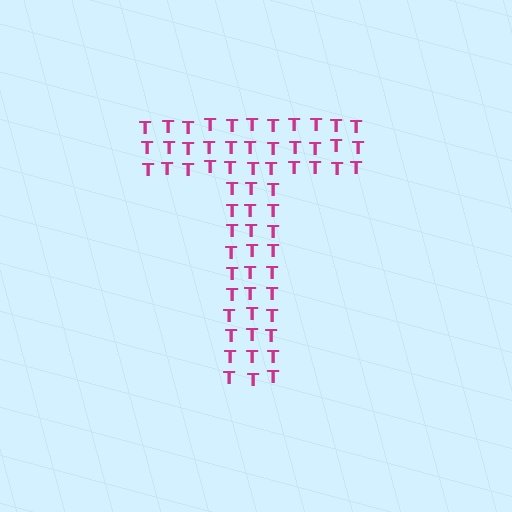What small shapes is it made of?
It is made of small letter T's.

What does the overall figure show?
The overall figure shows the letter T.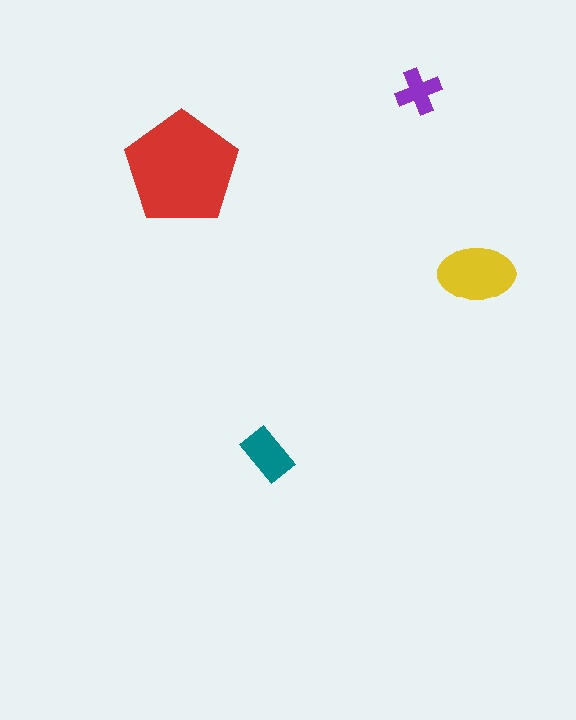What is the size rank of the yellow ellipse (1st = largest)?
2nd.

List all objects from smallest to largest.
The purple cross, the teal rectangle, the yellow ellipse, the red pentagon.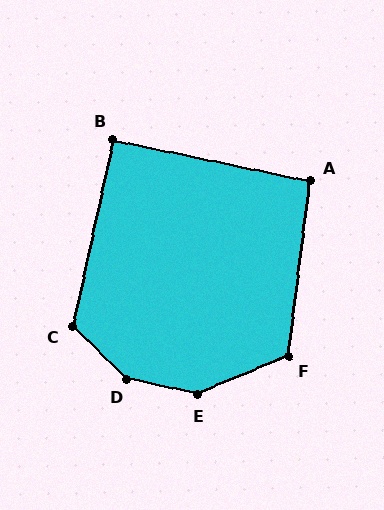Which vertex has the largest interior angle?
D, at approximately 149 degrees.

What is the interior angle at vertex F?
Approximately 120 degrees (obtuse).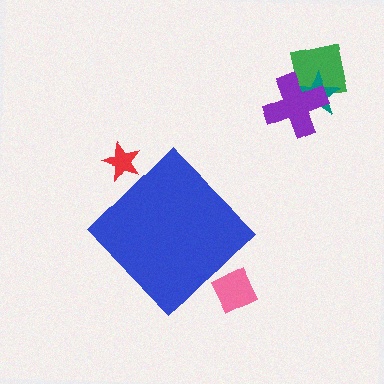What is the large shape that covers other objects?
A blue diamond.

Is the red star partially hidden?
Yes, the red star is partially hidden behind the blue diamond.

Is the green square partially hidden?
No, the green square is fully visible.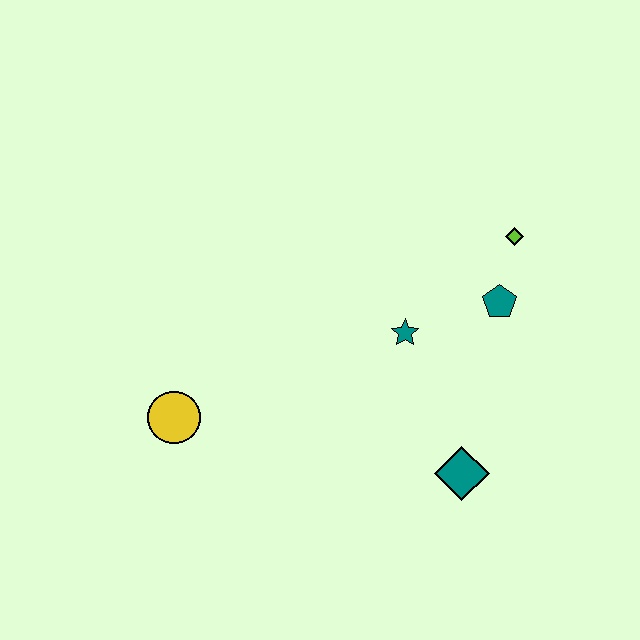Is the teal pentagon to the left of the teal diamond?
No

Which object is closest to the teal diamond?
The teal star is closest to the teal diamond.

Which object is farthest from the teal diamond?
The yellow circle is farthest from the teal diamond.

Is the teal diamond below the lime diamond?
Yes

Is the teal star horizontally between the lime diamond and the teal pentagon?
No